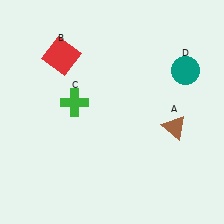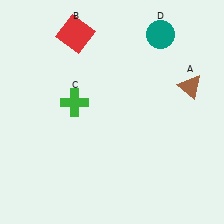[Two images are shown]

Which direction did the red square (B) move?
The red square (B) moved up.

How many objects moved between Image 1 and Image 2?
3 objects moved between the two images.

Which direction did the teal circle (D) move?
The teal circle (D) moved up.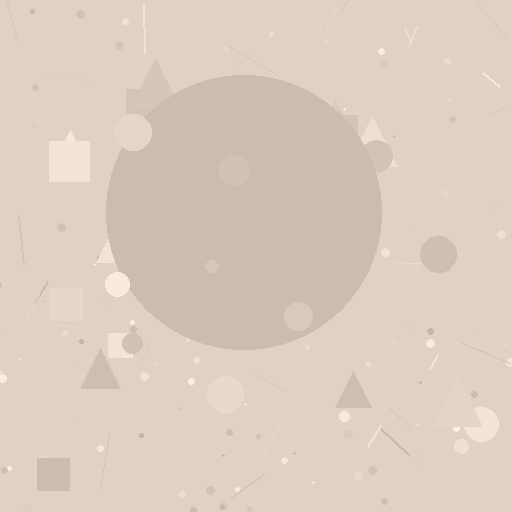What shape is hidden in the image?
A circle is hidden in the image.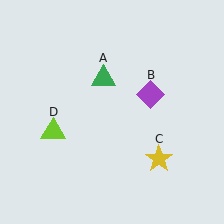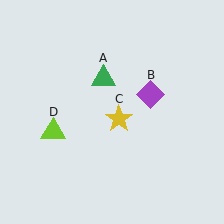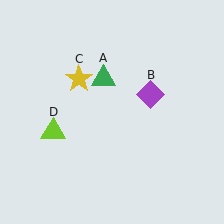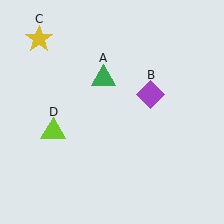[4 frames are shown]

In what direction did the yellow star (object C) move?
The yellow star (object C) moved up and to the left.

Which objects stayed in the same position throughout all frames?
Green triangle (object A) and purple diamond (object B) and lime triangle (object D) remained stationary.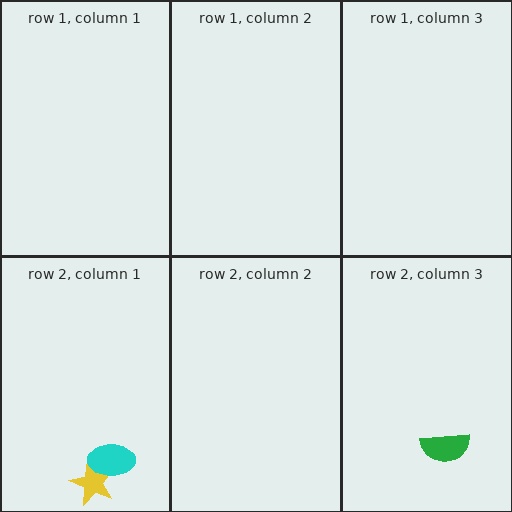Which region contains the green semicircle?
The row 2, column 3 region.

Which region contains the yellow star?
The row 2, column 1 region.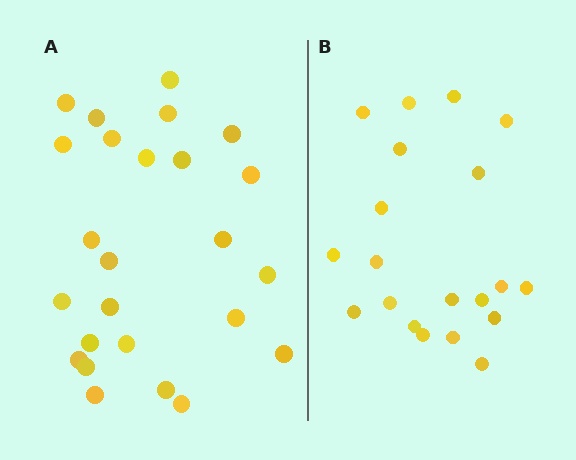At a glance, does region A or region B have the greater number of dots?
Region A (the left region) has more dots.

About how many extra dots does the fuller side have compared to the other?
Region A has about 5 more dots than region B.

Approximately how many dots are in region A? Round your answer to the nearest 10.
About 20 dots. (The exact count is 25, which rounds to 20.)